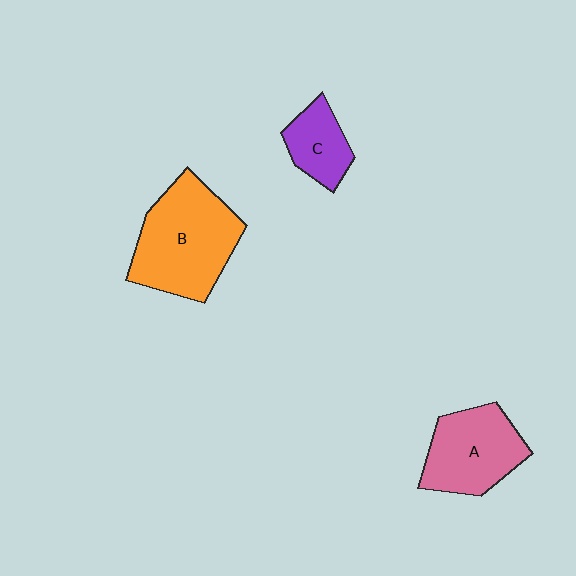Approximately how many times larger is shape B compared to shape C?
Approximately 2.4 times.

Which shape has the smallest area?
Shape C (purple).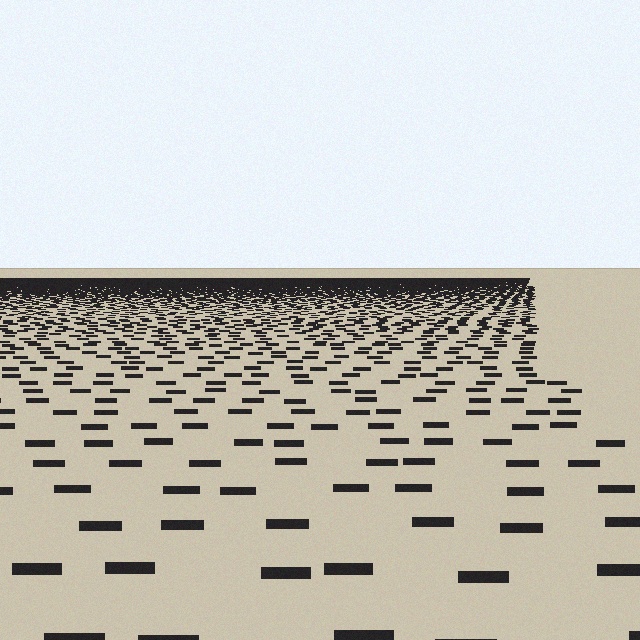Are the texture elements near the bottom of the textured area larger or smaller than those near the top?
Larger. Near the bottom, elements are closer to the viewer and appear at a bigger on-screen size.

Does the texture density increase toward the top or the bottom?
Density increases toward the top.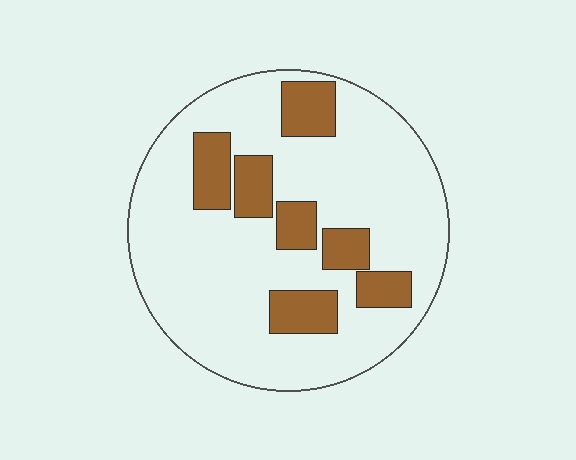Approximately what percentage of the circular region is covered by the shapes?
Approximately 20%.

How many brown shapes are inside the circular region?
7.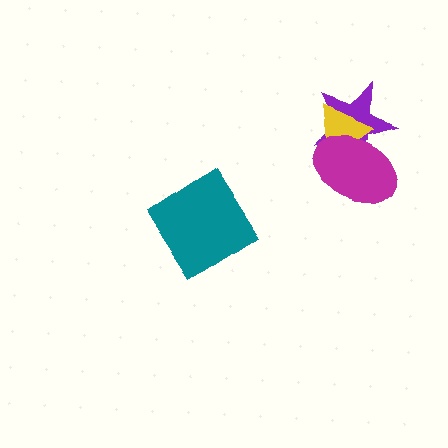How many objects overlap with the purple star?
2 objects overlap with the purple star.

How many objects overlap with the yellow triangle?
2 objects overlap with the yellow triangle.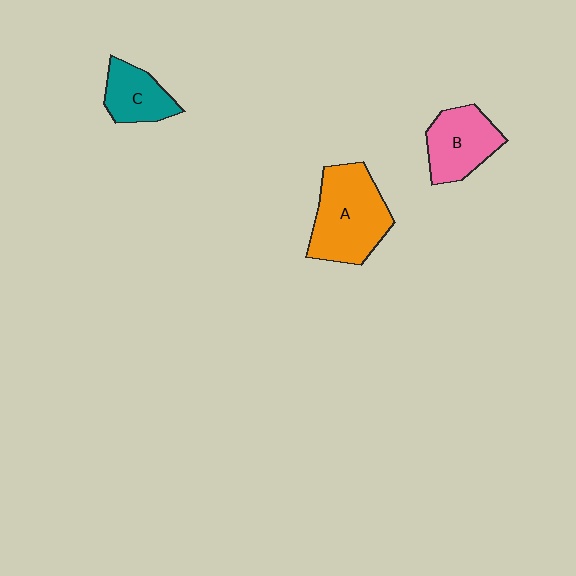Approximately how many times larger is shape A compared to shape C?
Approximately 1.8 times.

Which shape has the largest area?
Shape A (orange).